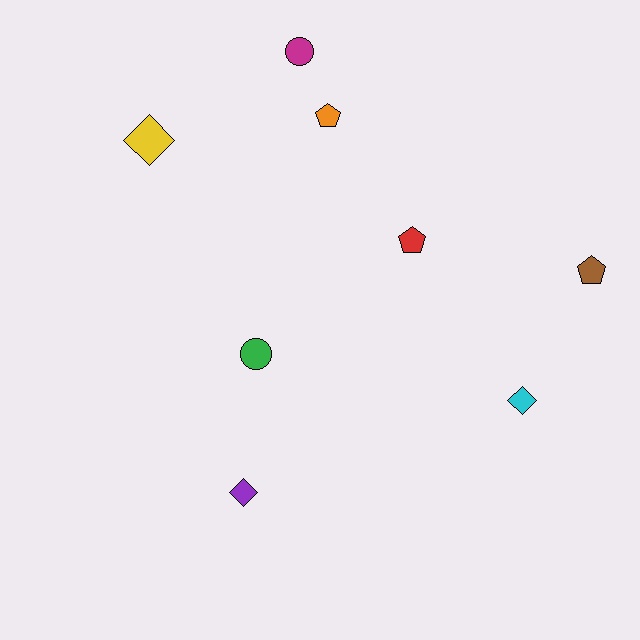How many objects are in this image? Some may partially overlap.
There are 8 objects.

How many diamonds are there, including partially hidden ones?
There are 3 diamonds.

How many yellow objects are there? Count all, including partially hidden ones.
There is 1 yellow object.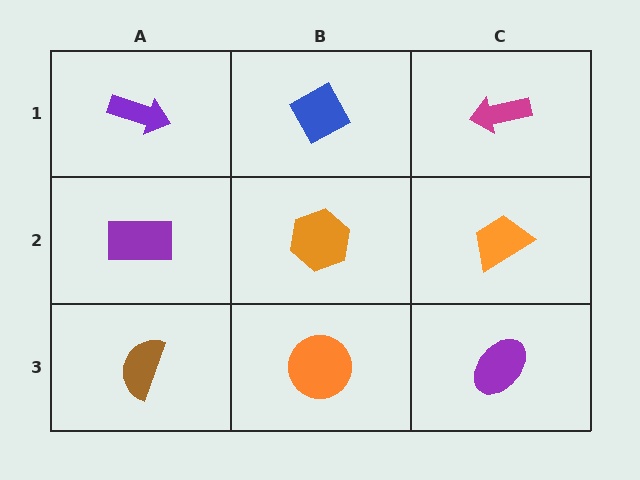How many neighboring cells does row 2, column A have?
3.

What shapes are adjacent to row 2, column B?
A blue diamond (row 1, column B), an orange circle (row 3, column B), a purple rectangle (row 2, column A), an orange trapezoid (row 2, column C).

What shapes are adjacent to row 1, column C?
An orange trapezoid (row 2, column C), a blue diamond (row 1, column B).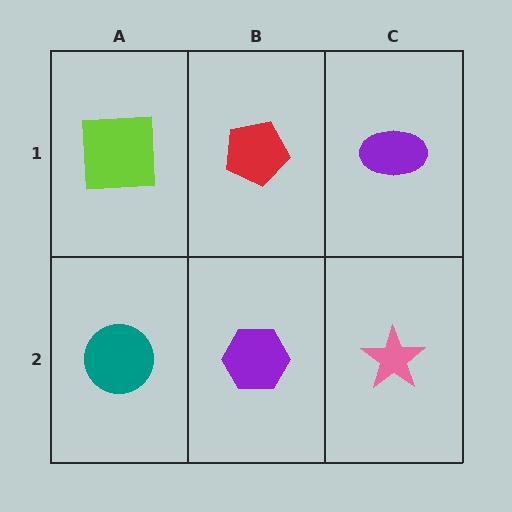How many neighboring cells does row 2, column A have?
2.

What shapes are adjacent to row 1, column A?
A teal circle (row 2, column A), a red pentagon (row 1, column B).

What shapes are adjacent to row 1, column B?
A purple hexagon (row 2, column B), a lime square (row 1, column A), a purple ellipse (row 1, column C).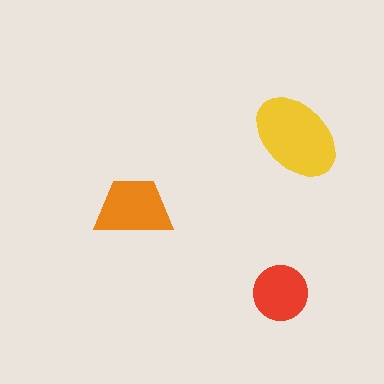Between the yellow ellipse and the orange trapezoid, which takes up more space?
The yellow ellipse.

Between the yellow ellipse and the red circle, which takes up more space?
The yellow ellipse.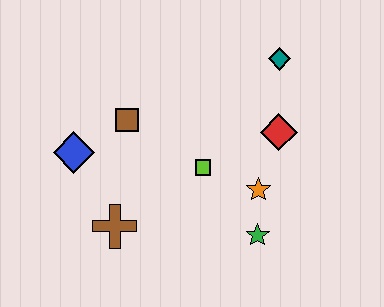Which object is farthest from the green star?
The blue diamond is farthest from the green star.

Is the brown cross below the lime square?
Yes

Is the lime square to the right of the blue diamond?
Yes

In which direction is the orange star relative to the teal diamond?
The orange star is below the teal diamond.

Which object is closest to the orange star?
The green star is closest to the orange star.